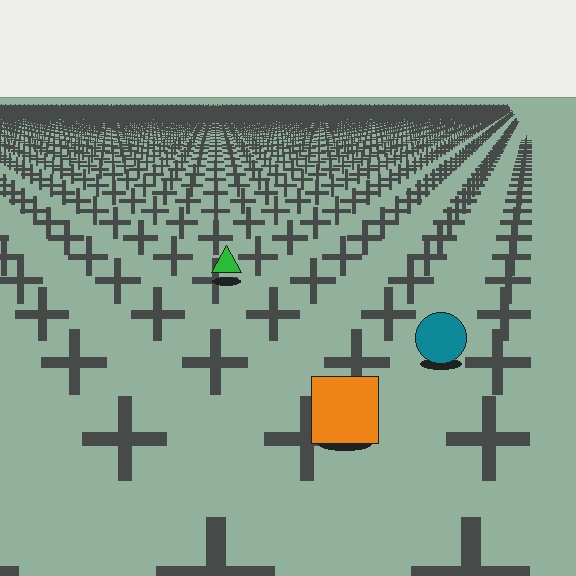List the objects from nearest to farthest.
From nearest to farthest: the orange square, the teal circle, the green triangle.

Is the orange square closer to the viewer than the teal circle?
Yes. The orange square is closer — you can tell from the texture gradient: the ground texture is coarser near it.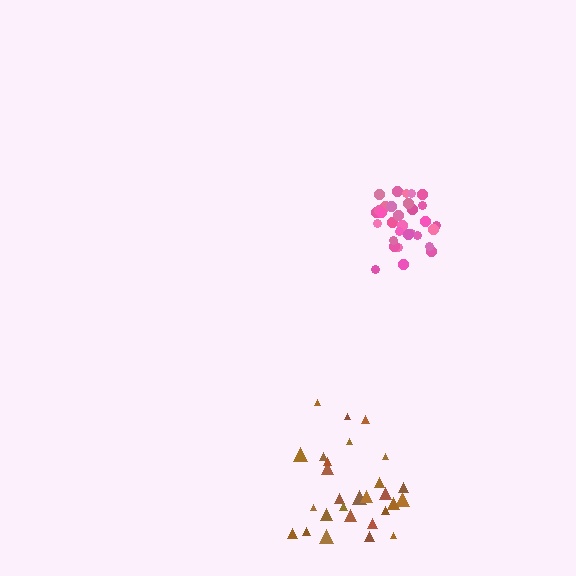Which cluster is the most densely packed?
Pink.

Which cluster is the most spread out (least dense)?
Brown.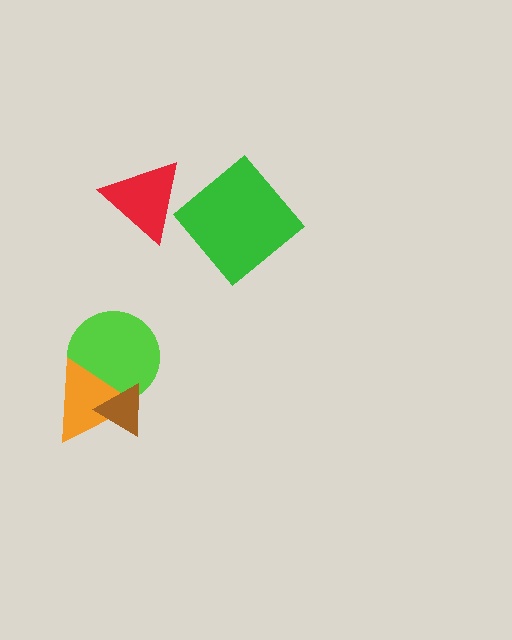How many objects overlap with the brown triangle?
2 objects overlap with the brown triangle.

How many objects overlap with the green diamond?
0 objects overlap with the green diamond.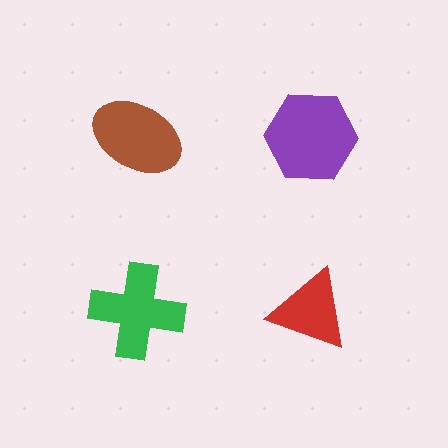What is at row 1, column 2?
A purple hexagon.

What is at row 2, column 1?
A green cross.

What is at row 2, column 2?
A red triangle.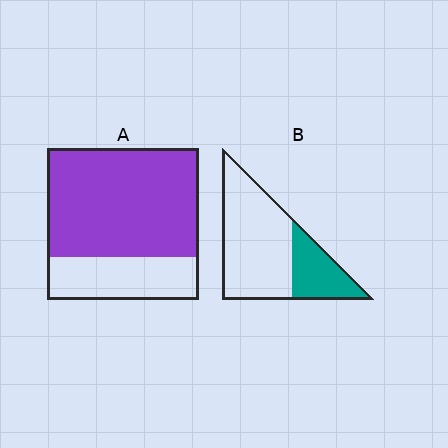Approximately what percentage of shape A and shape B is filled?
A is approximately 70% and B is approximately 30%.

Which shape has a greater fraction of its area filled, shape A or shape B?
Shape A.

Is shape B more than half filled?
No.